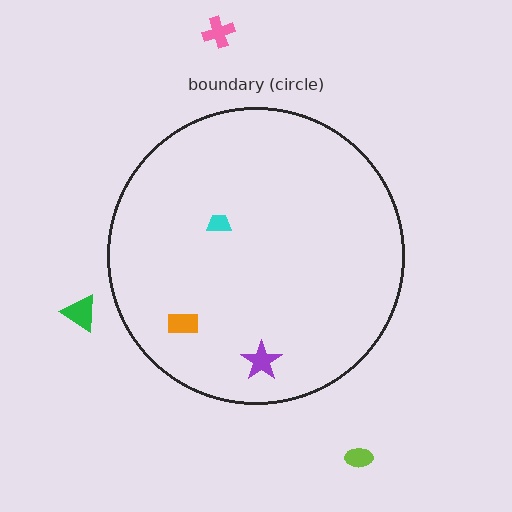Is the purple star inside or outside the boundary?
Inside.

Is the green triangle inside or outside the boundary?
Outside.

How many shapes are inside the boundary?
3 inside, 3 outside.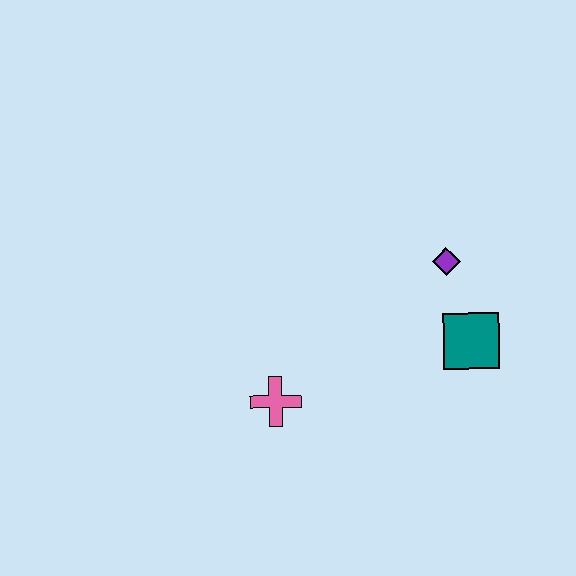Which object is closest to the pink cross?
The teal square is closest to the pink cross.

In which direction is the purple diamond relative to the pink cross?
The purple diamond is to the right of the pink cross.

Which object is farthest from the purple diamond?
The pink cross is farthest from the purple diamond.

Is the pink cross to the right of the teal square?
No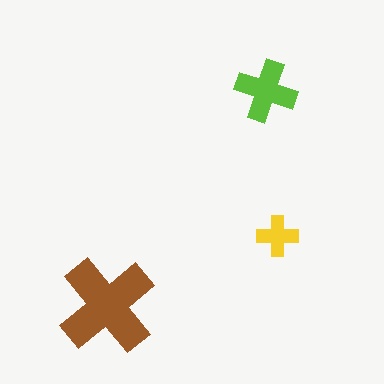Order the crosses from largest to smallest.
the brown one, the lime one, the yellow one.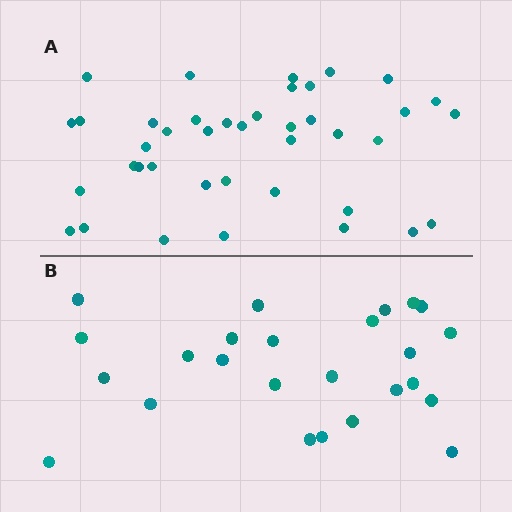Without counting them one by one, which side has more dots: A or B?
Region A (the top region) has more dots.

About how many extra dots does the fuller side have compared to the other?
Region A has approximately 15 more dots than region B.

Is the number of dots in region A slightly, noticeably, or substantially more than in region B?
Region A has substantially more. The ratio is roughly 1.6 to 1.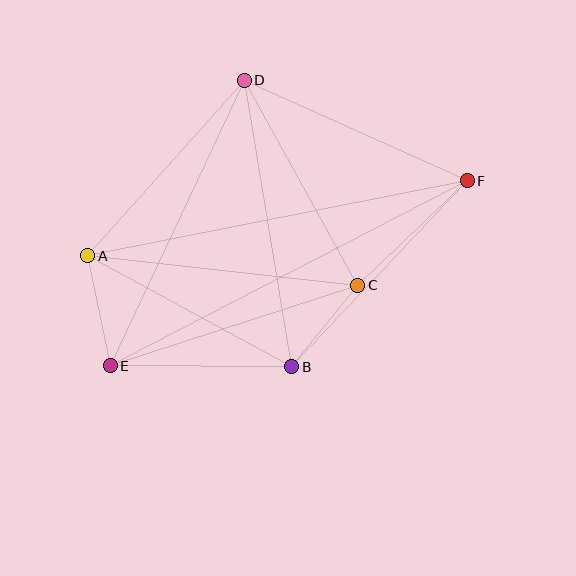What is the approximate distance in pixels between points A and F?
The distance between A and F is approximately 387 pixels.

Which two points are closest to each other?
Points B and C are closest to each other.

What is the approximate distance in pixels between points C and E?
The distance between C and E is approximately 261 pixels.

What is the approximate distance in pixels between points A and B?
The distance between A and B is approximately 232 pixels.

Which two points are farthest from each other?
Points E and F are farthest from each other.